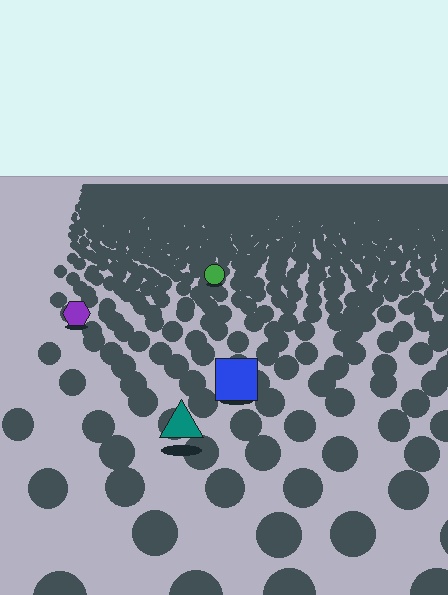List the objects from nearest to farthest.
From nearest to farthest: the teal triangle, the blue square, the purple hexagon, the green circle.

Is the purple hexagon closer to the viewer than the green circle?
Yes. The purple hexagon is closer — you can tell from the texture gradient: the ground texture is coarser near it.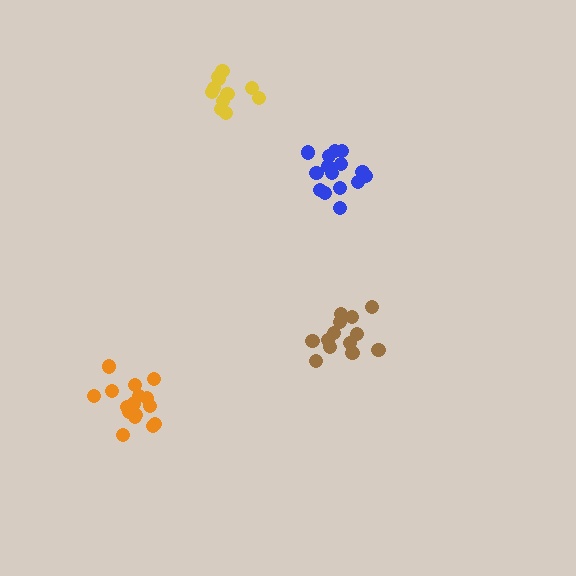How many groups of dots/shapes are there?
There are 4 groups.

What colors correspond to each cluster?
The clusters are colored: brown, blue, orange, yellow.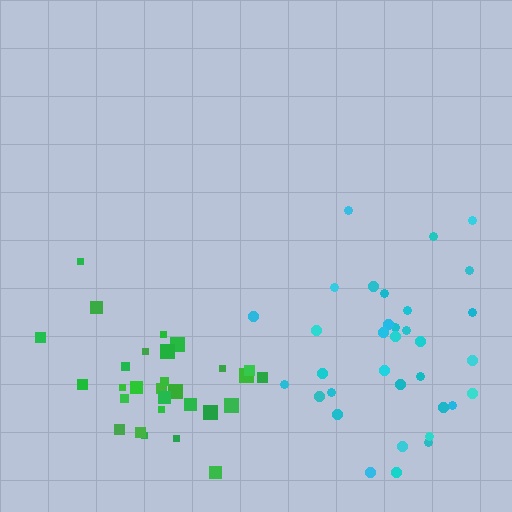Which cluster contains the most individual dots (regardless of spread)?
Cyan (34).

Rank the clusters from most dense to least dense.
green, cyan.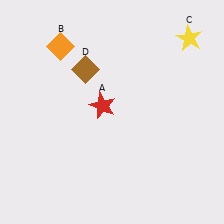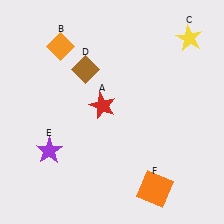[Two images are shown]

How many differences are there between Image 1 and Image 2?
There are 2 differences between the two images.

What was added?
A purple star (E), an orange square (F) were added in Image 2.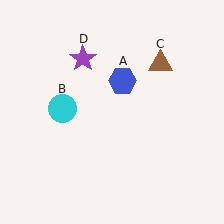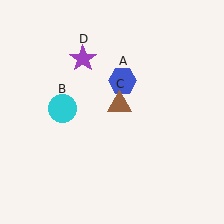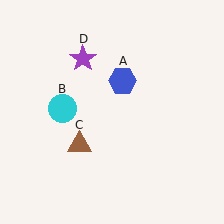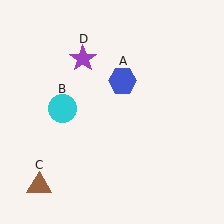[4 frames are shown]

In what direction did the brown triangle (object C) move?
The brown triangle (object C) moved down and to the left.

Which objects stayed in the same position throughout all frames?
Blue hexagon (object A) and cyan circle (object B) and purple star (object D) remained stationary.